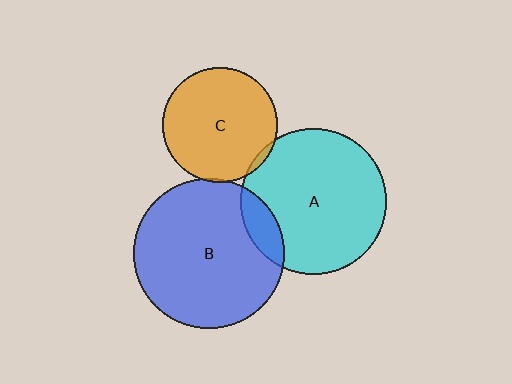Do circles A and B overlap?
Yes.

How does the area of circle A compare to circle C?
Approximately 1.6 times.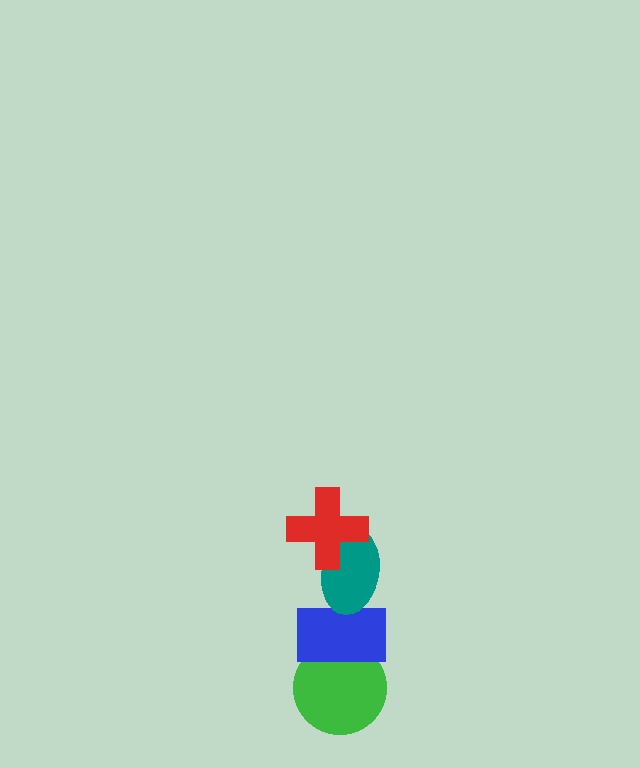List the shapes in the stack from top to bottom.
From top to bottom: the red cross, the teal ellipse, the blue rectangle, the green circle.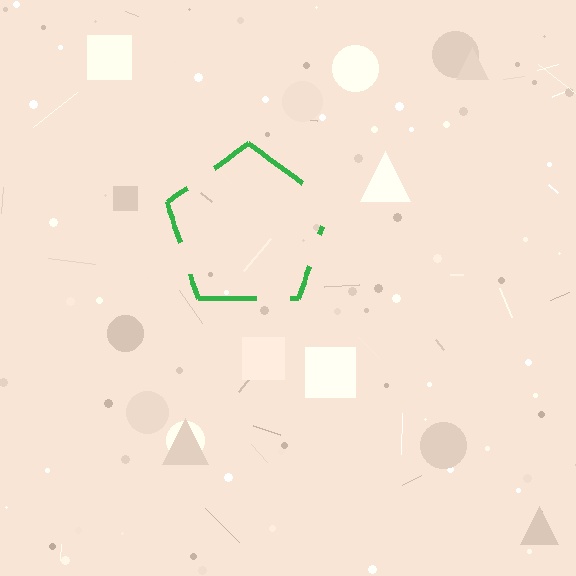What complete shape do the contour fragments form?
The contour fragments form a pentagon.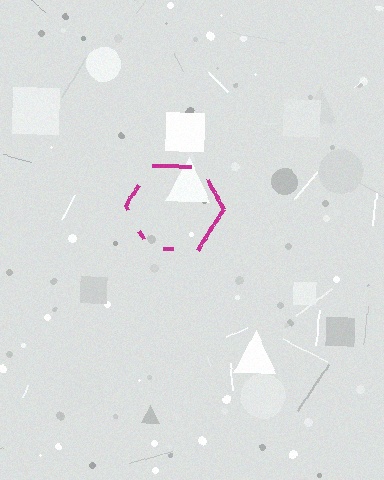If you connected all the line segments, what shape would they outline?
They would outline a hexagon.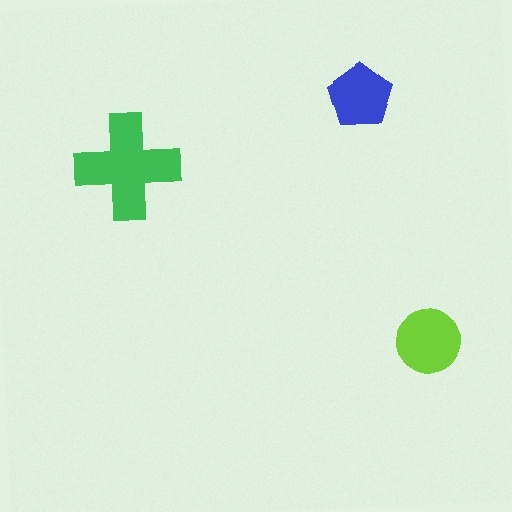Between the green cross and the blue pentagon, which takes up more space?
The green cross.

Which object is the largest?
The green cross.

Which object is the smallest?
The blue pentagon.